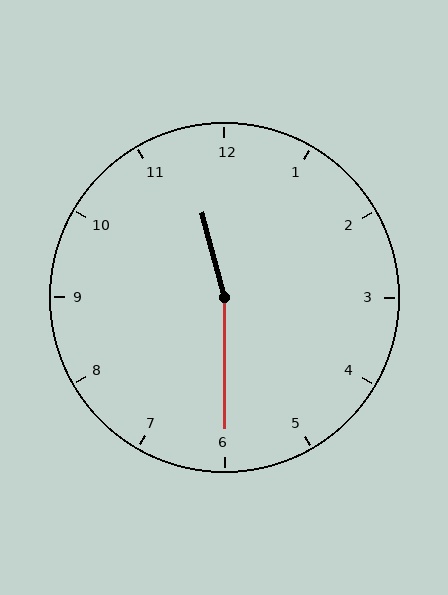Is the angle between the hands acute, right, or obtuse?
It is obtuse.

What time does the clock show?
11:30.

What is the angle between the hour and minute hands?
Approximately 165 degrees.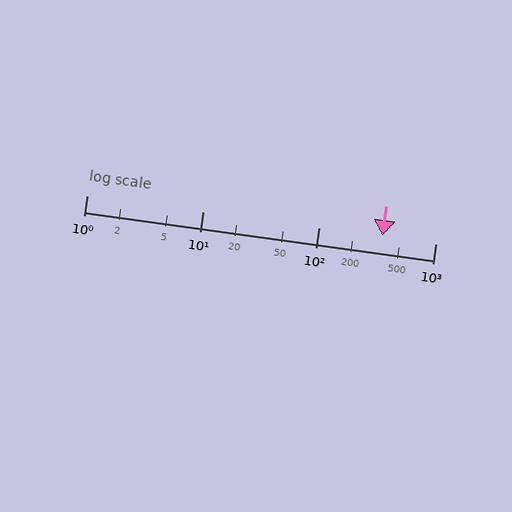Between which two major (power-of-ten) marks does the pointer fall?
The pointer is between 100 and 1000.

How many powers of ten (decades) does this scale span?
The scale spans 3 decades, from 1 to 1000.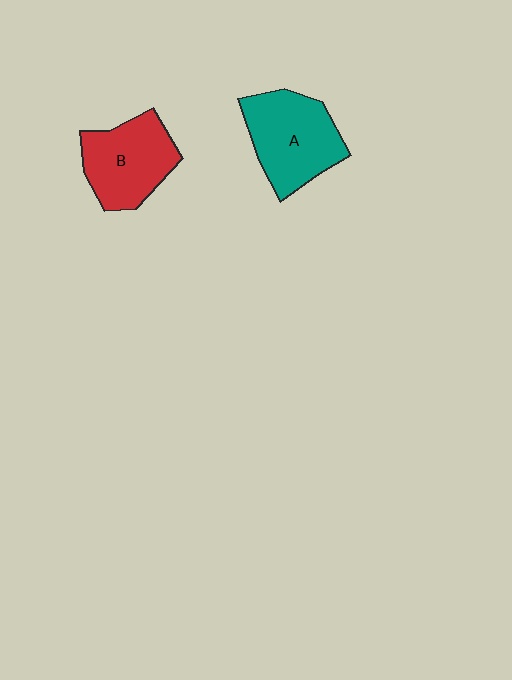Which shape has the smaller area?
Shape B (red).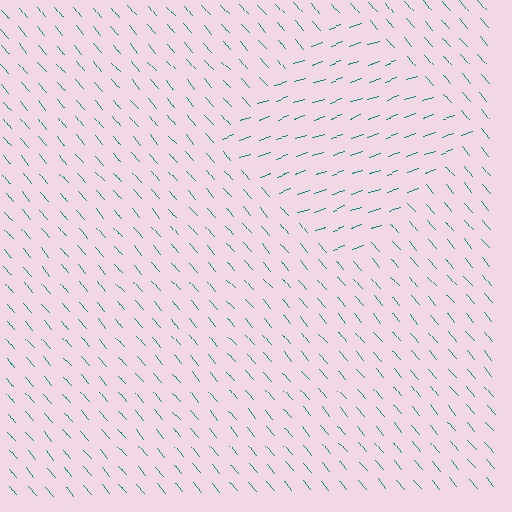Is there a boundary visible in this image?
Yes, there is a texture boundary formed by a change in line orientation.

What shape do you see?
I see a diamond.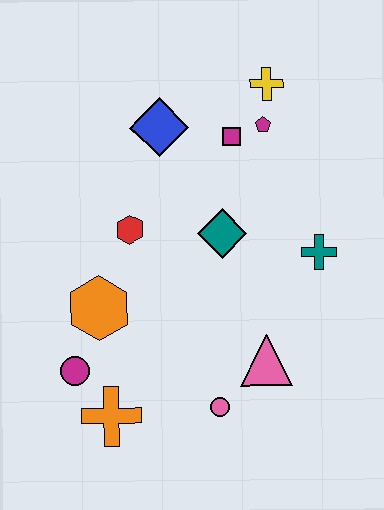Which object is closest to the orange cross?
The magenta circle is closest to the orange cross.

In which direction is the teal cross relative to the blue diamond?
The teal cross is to the right of the blue diamond.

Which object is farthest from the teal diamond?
The orange cross is farthest from the teal diamond.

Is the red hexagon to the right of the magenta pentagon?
No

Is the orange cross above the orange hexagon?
No